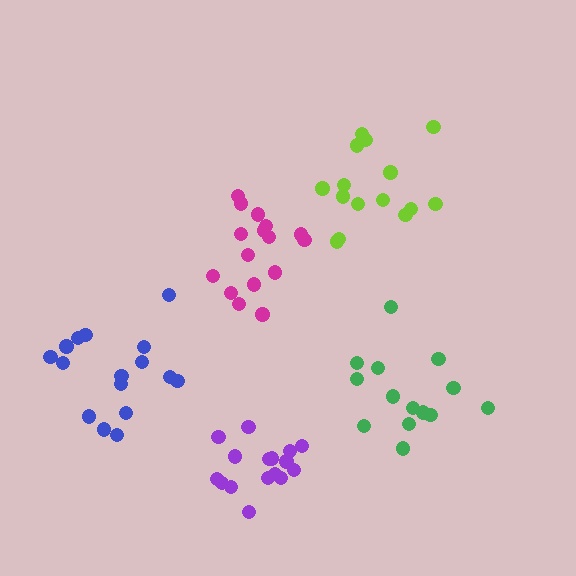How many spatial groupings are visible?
There are 5 spatial groupings.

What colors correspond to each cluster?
The clusters are colored: blue, green, purple, magenta, lime.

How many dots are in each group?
Group 1: 16 dots, Group 2: 14 dots, Group 3: 16 dots, Group 4: 16 dots, Group 5: 15 dots (77 total).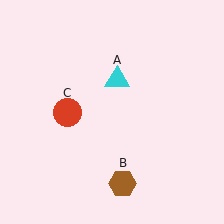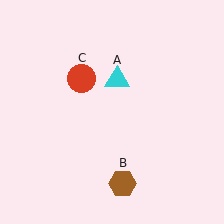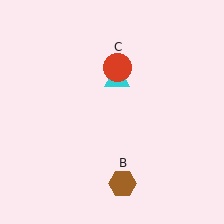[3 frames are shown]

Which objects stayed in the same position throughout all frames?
Cyan triangle (object A) and brown hexagon (object B) remained stationary.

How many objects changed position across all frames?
1 object changed position: red circle (object C).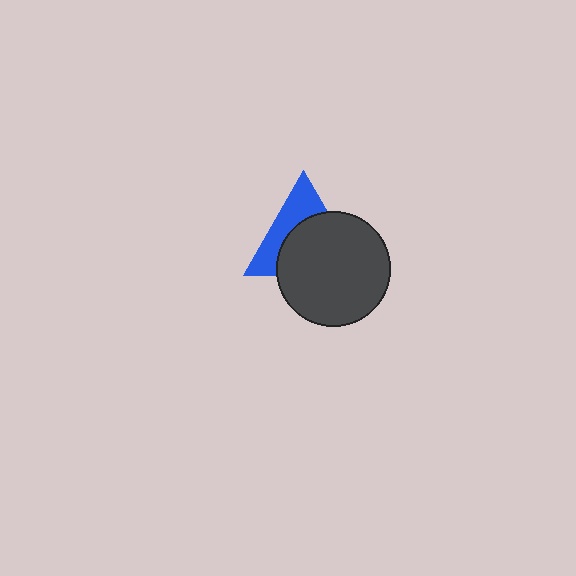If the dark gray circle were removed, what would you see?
You would see the complete blue triangle.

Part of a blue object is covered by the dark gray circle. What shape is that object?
It is a triangle.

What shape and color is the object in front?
The object in front is a dark gray circle.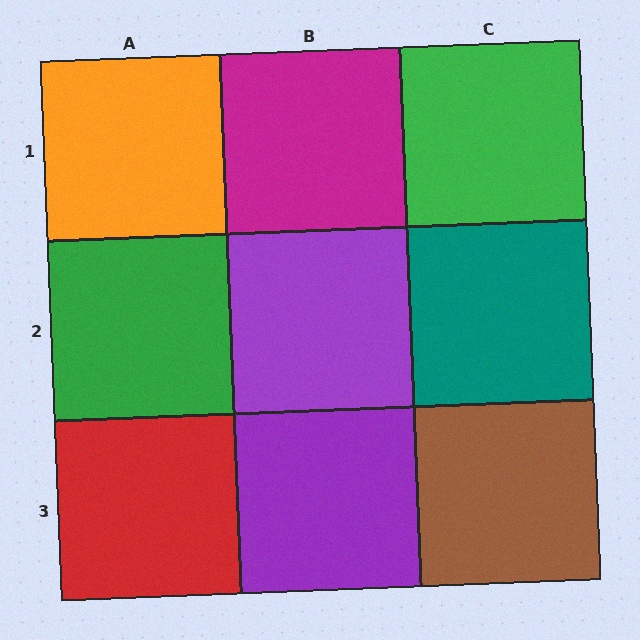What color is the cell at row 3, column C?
Brown.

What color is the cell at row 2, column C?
Teal.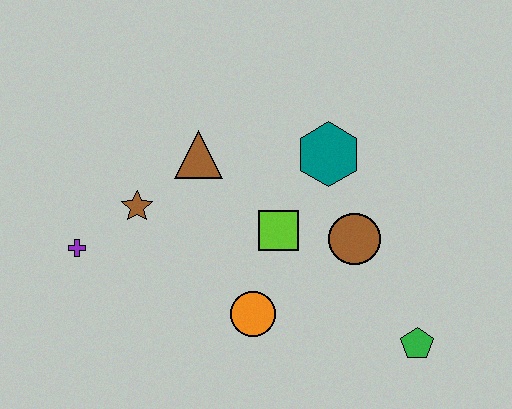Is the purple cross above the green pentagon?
Yes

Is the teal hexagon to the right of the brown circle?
No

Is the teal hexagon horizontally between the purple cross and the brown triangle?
No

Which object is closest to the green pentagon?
The brown circle is closest to the green pentagon.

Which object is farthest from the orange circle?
The purple cross is farthest from the orange circle.